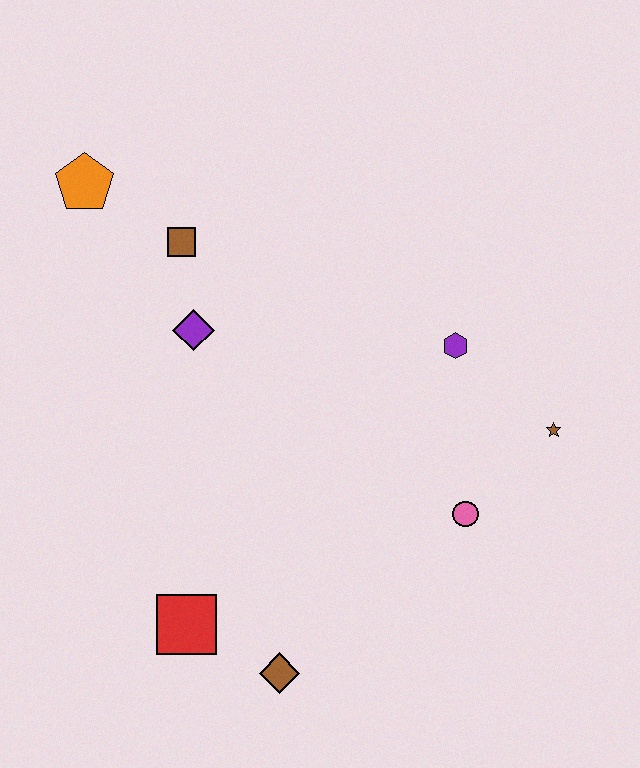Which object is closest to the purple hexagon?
The brown star is closest to the purple hexagon.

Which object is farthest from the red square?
The orange pentagon is farthest from the red square.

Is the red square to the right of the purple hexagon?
No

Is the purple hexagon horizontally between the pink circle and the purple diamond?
Yes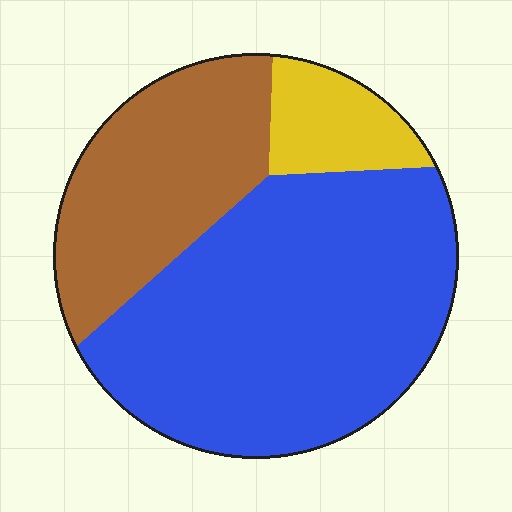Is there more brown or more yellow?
Brown.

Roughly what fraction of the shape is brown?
Brown takes up between a sixth and a third of the shape.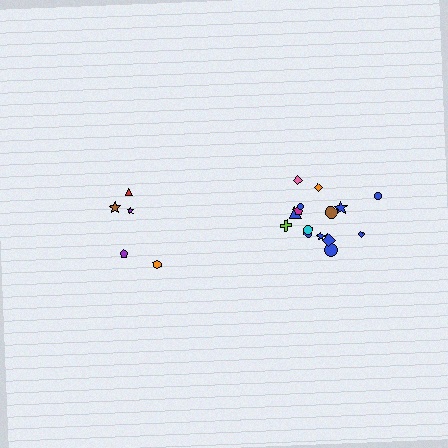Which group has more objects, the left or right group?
The right group.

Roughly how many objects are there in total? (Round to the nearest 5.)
Roughly 20 objects in total.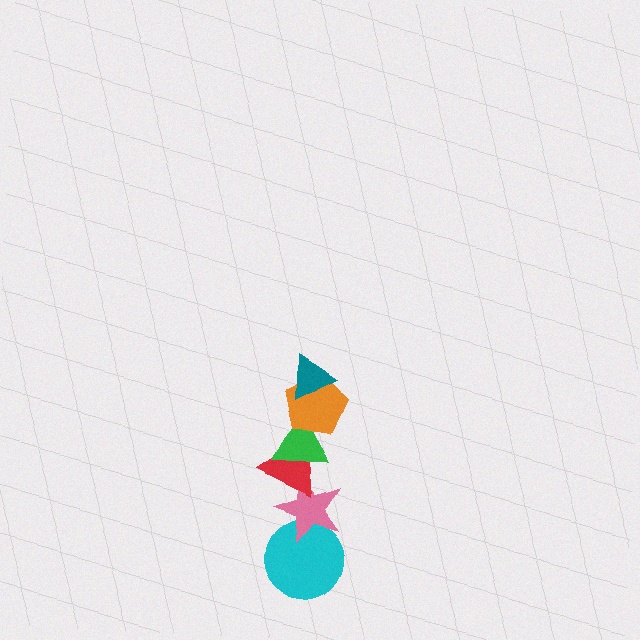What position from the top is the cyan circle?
The cyan circle is 6th from the top.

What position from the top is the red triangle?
The red triangle is 4th from the top.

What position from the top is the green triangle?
The green triangle is 3rd from the top.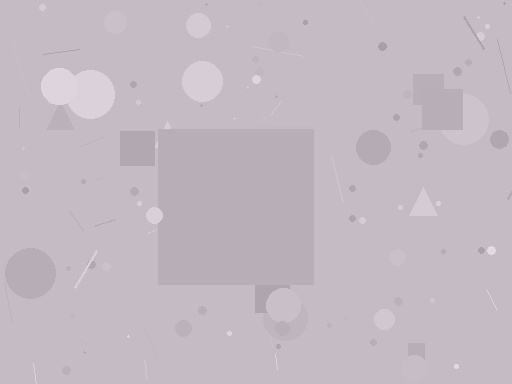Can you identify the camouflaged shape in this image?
The camouflaged shape is a square.